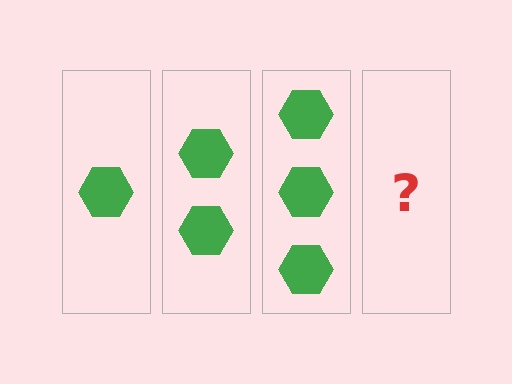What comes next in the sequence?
The next element should be 4 hexagons.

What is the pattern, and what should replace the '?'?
The pattern is that each step adds one more hexagon. The '?' should be 4 hexagons.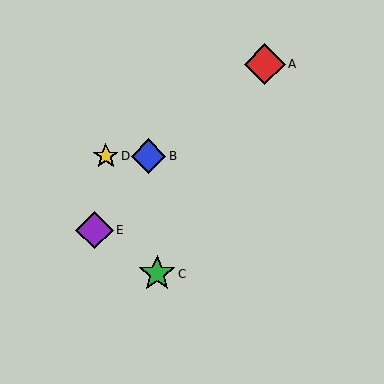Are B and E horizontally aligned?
No, B is at y≈156 and E is at y≈230.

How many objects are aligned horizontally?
2 objects (B, D) are aligned horizontally.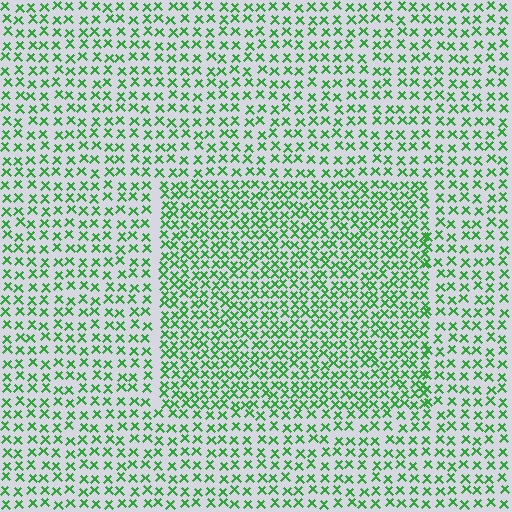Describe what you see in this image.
The image contains small green elements arranged at two different densities. A rectangle-shaped region is visible where the elements are more densely packed than the surrounding area.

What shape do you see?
I see a rectangle.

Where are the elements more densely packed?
The elements are more densely packed inside the rectangle boundary.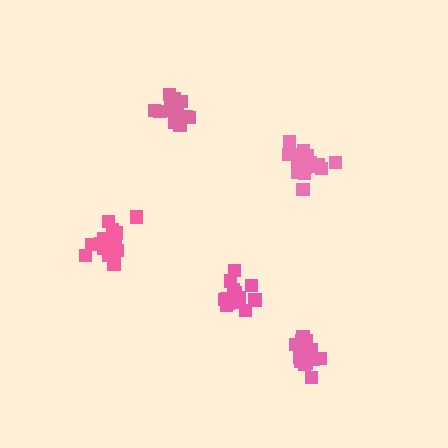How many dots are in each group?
Group 1: 15 dots, Group 2: 14 dots, Group 3: 16 dots, Group 4: 14 dots, Group 5: 17 dots (76 total).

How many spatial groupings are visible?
There are 5 spatial groupings.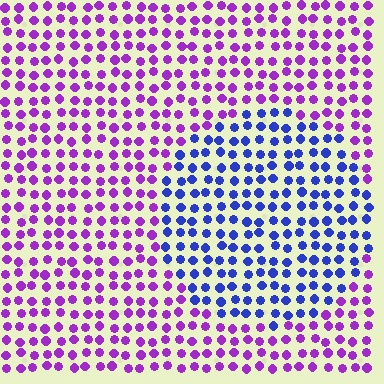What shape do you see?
I see a circle.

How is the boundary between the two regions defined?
The boundary is defined purely by a slight shift in hue (about 52 degrees). Spacing, size, and orientation are identical on both sides.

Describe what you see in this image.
The image is filled with small purple elements in a uniform arrangement. A circle-shaped region is visible where the elements are tinted to a slightly different hue, forming a subtle color boundary.